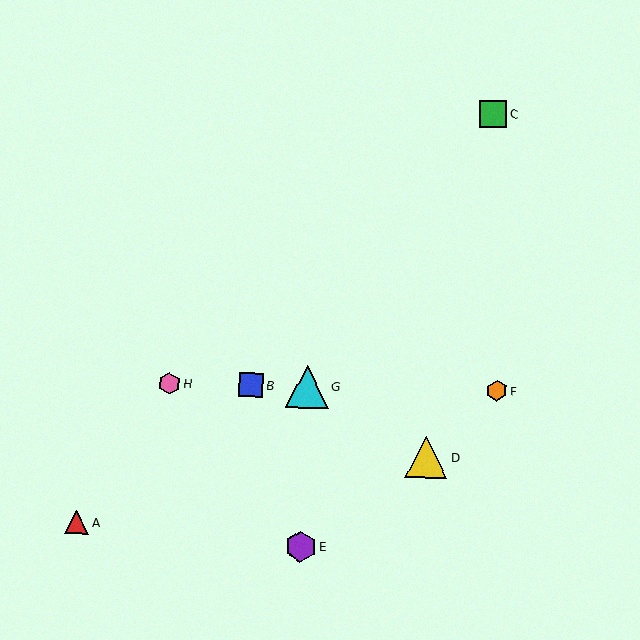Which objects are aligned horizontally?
Objects B, F, G, H are aligned horizontally.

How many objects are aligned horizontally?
4 objects (B, F, G, H) are aligned horizontally.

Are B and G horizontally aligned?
Yes, both are at y≈385.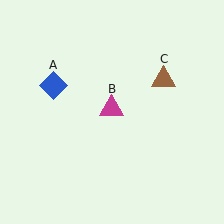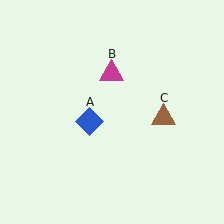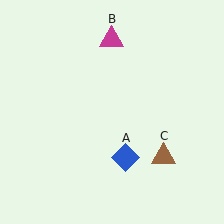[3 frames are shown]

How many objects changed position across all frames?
3 objects changed position: blue diamond (object A), magenta triangle (object B), brown triangle (object C).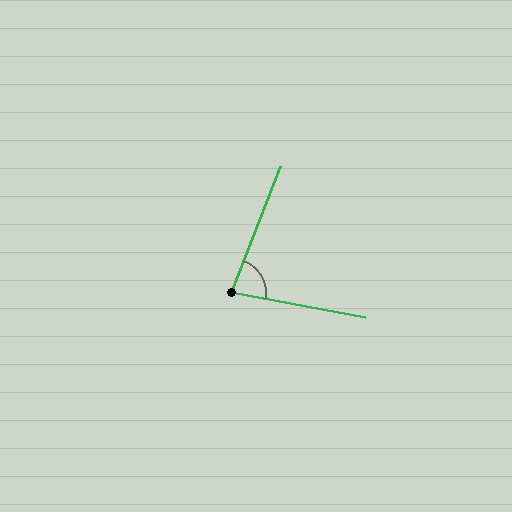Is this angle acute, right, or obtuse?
It is acute.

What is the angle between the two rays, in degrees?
Approximately 79 degrees.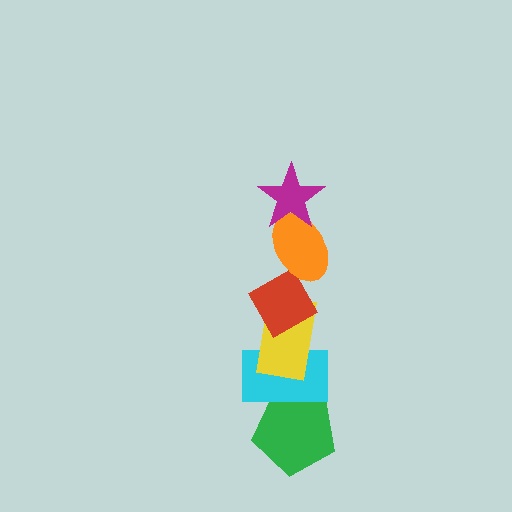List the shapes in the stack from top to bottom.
From top to bottom: the magenta star, the orange ellipse, the red diamond, the yellow rectangle, the cyan rectangle, the green pentagon.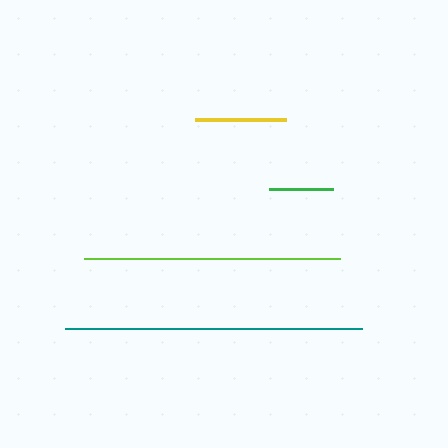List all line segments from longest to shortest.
From longest to shortest: teal, lime, yellow, green.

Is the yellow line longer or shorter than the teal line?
The teal line is longer than the yellow line.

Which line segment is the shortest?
The green line is the shortest at approximately 64 pixels.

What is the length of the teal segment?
The teal segment is approximately 297 pixels long.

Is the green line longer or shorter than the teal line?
The teal line is longer than the green line.